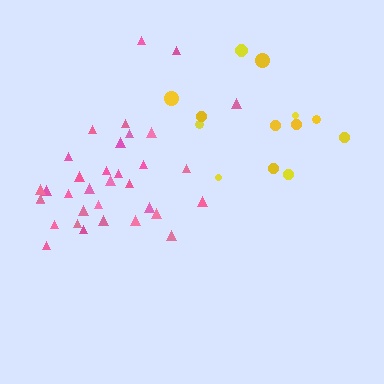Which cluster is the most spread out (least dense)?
Yellow.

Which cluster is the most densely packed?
Pink.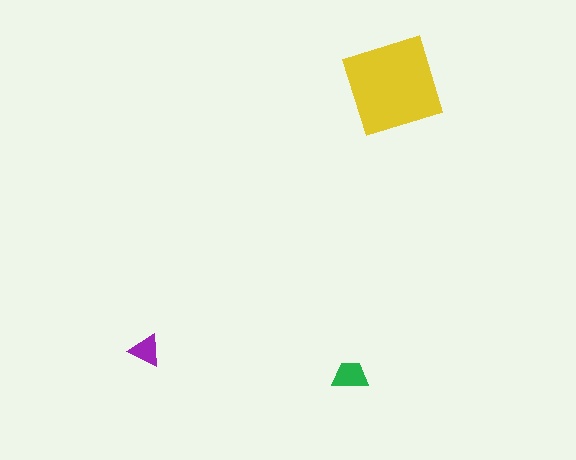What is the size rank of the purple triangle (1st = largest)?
3rd.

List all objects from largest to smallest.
The yellow diamond, the green trapezoid, the purple triangle.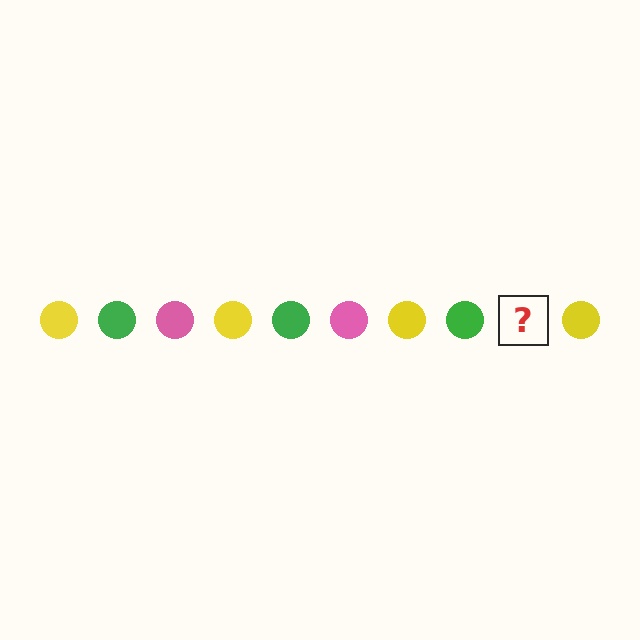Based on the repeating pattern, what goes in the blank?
The blank should be a pink circle.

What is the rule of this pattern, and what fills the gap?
The rule is that the pattern cycles through yellow, green, pink circles. The gap should be filled with a pink circle.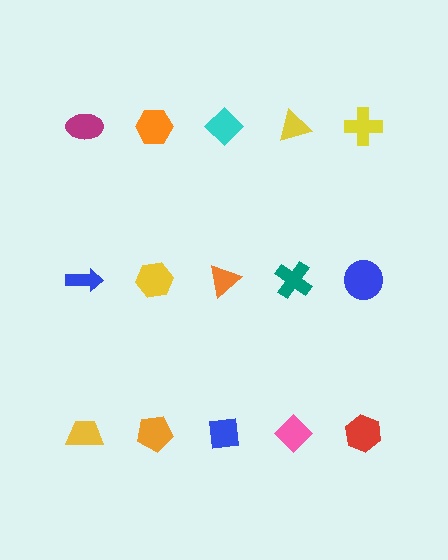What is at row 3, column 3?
A blue square.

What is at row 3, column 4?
A pink diamond.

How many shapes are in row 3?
5 shapes.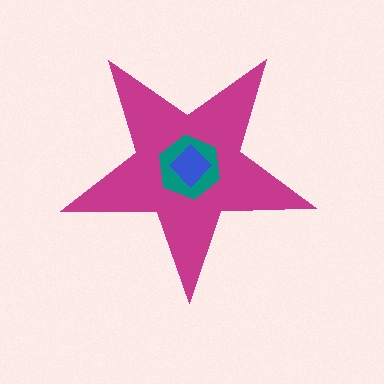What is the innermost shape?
The blue diamond.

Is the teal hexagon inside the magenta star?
Yes.